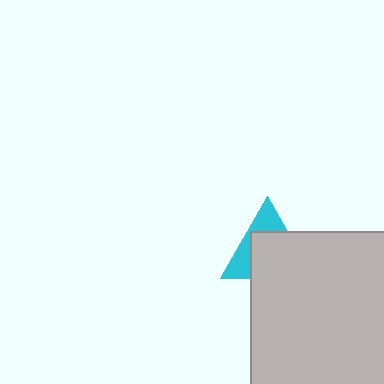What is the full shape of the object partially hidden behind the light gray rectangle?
The partially hidden object is a cyan triangle.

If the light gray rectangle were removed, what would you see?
You would see the complete cyan triangle.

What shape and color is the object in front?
The object in front is a light gray rectangle.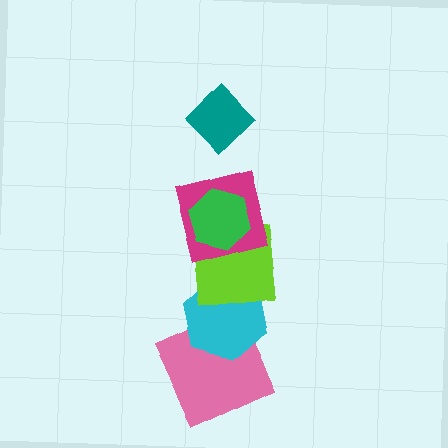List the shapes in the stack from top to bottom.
From top to bottom: the teal diamond, the green hexagon, the magenta square, the lime square, the cyan hexagon, the pink square.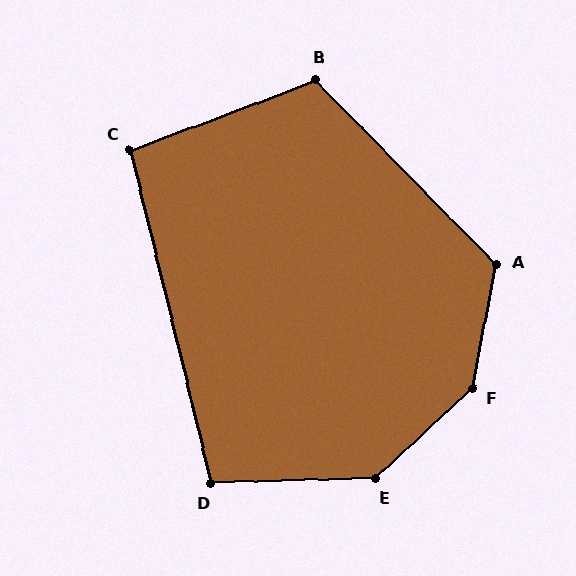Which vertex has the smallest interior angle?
C, at approximately 97 degrees.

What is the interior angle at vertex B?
Approximately 114 degrees (obtuse).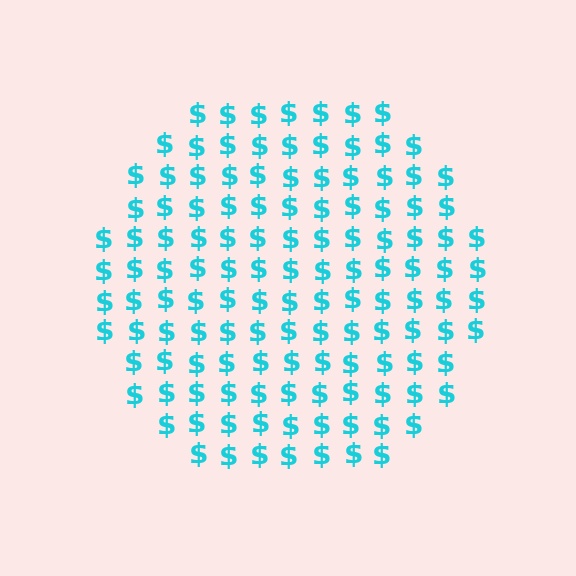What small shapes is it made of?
It is made of small dollar signs.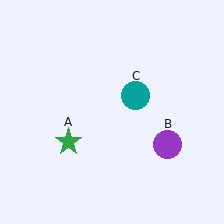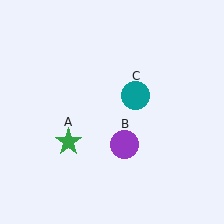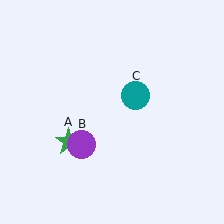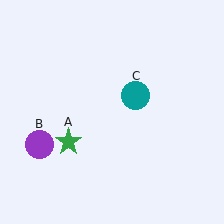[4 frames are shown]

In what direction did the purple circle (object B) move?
The purple circle (object B) moved left.